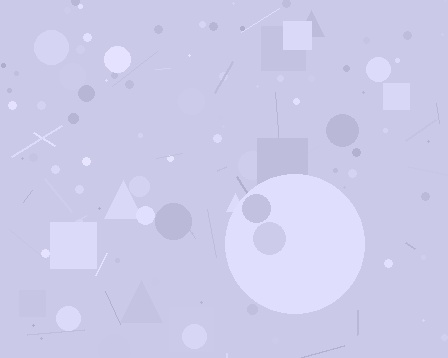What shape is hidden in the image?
A circle is hidden in the image.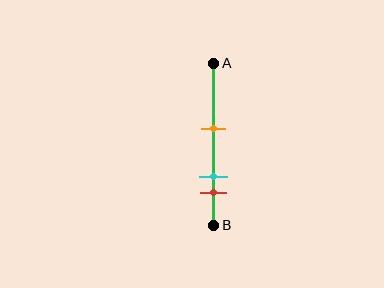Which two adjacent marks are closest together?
The cyan and red marks are the closest adjacent pair.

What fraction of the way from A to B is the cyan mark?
The cyan mark is approximately 70% (0.7) of the way from A to B.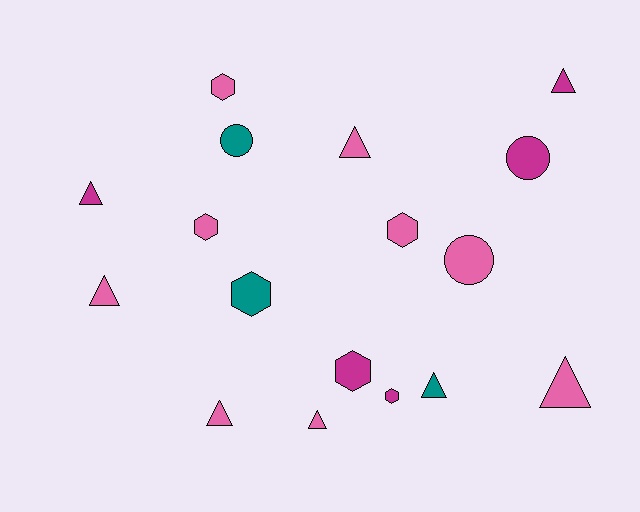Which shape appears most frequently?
Triangle, with 8 objects.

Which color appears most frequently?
Pink, with 9 objects.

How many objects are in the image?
There are 17 objects.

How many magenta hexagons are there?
There are 2 magenta hexagons.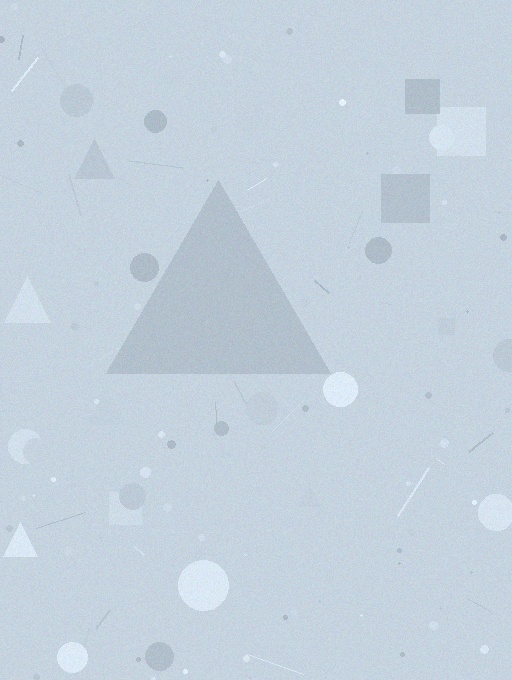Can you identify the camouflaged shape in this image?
The camouflaged shape is a triangle.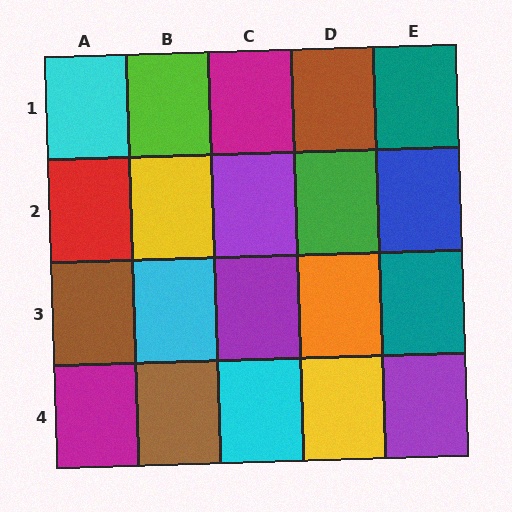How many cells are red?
1 cell is red.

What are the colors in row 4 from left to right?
Magenta, brown, cyan, yellow, purple.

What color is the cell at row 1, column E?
Teal.